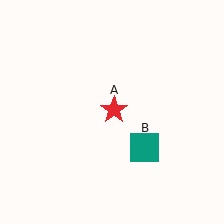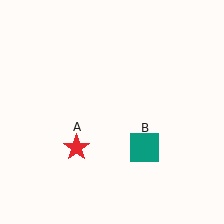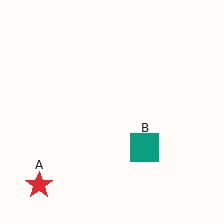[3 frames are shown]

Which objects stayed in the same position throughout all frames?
Teal square (object B) remained stationary.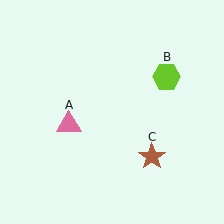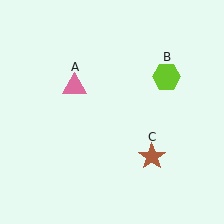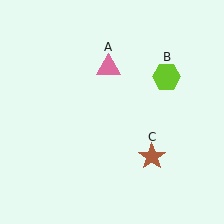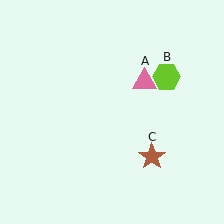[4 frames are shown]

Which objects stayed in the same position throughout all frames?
Lime hexagon (object B) and brown star (object C) remained stationary.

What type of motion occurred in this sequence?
The pink triangle (object A) rotated clockwise around the center of the scene.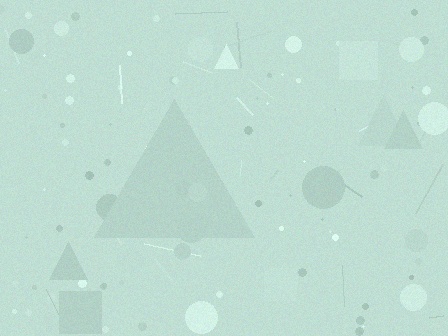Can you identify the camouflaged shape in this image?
The camouflaged shape is a triangle.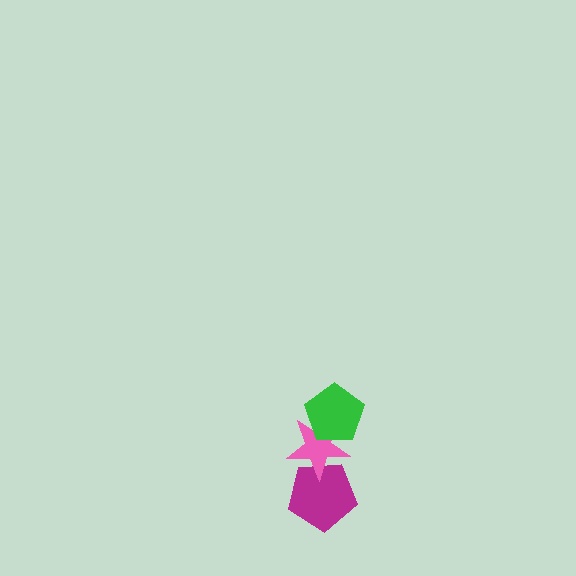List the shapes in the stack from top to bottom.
From top to bottom: the green pentagon, the pink star, the magenta pentagon.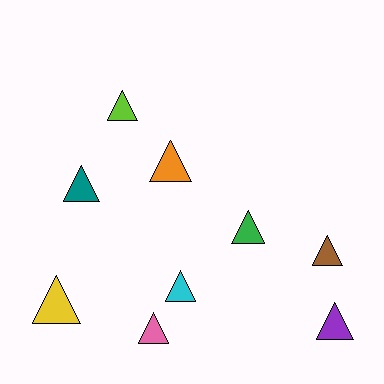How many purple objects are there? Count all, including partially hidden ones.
There is 1 purple object.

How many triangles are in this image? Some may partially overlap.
There are 9 triangles.